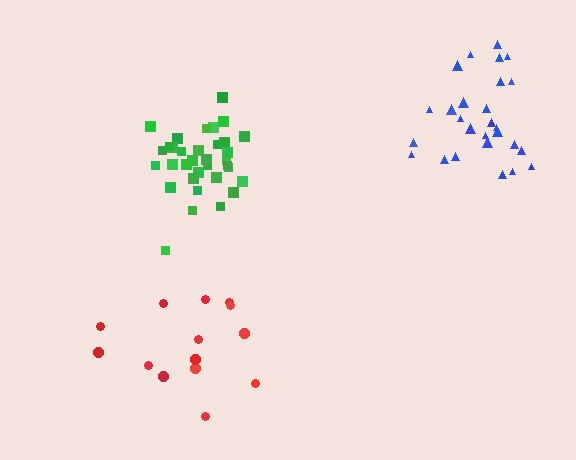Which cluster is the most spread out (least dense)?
Red.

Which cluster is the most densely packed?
Green.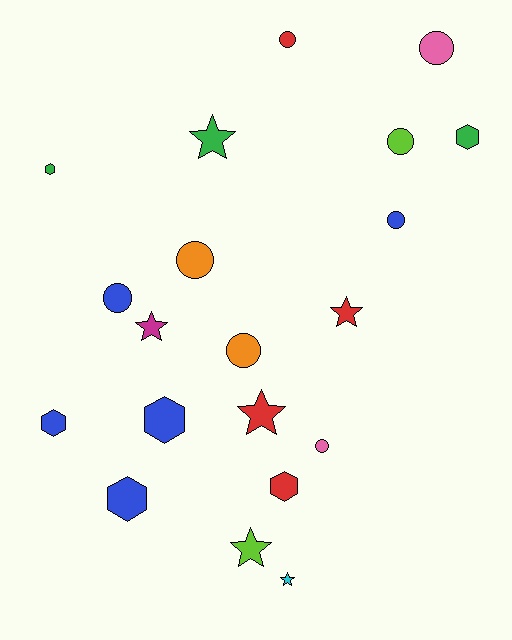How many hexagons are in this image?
There are 6 hexagons.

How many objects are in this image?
There are 20 objects.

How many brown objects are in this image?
There are no brown objects.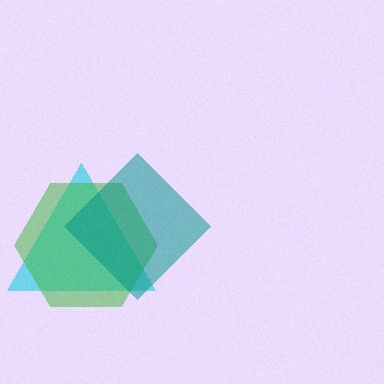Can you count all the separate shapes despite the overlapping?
Yes, there are 3 separate shapes.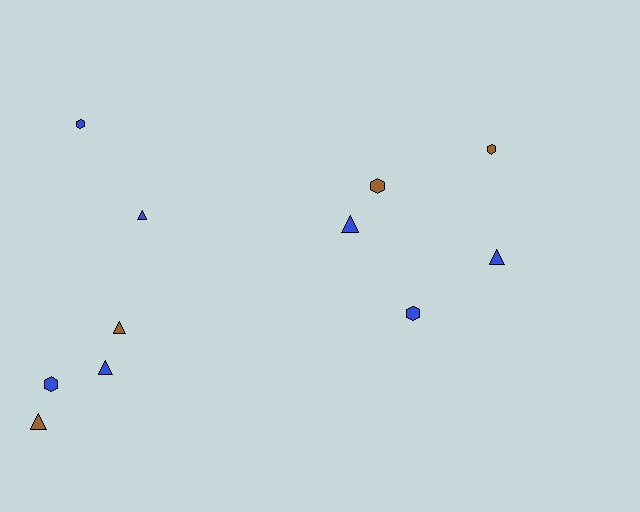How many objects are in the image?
There are 11 objects.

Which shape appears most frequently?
Triangle, with 6 objects.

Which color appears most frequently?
Blue, with 7 objects.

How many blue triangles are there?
There are 4 blue triangles.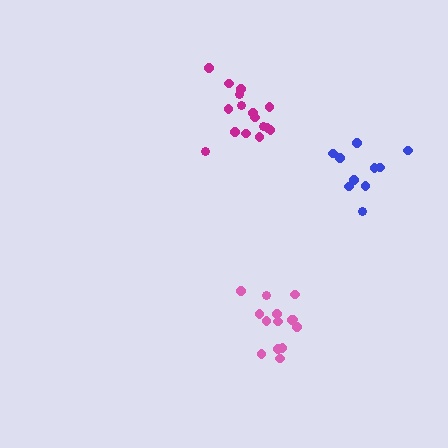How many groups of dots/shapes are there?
There are 3 groups.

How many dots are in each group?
Group 1: 16 dots, Group 2: 14 dots, Group 3: 11 dots (41 total).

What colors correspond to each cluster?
The clusters are colored: magenta, pink, blue.